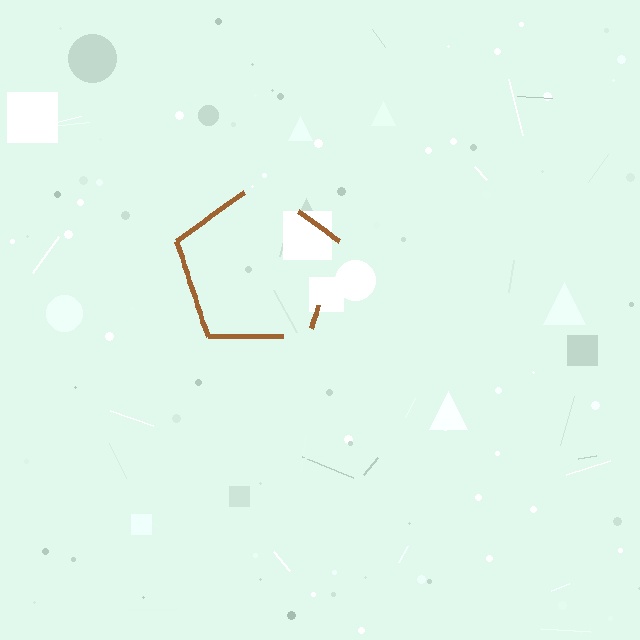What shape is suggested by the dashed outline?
The dashed outline suggests a pentagon.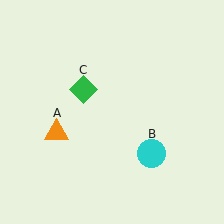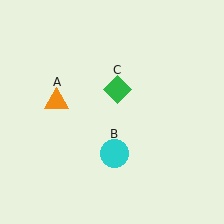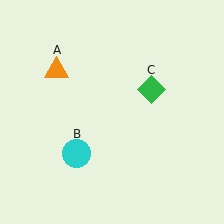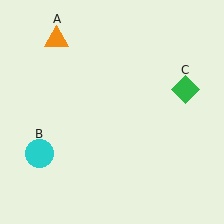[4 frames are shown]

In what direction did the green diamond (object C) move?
The green diamond (object C) moved right.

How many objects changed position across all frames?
3 objects changed position: orange triangle (object A), cyan circle (object B), green diamond (object C).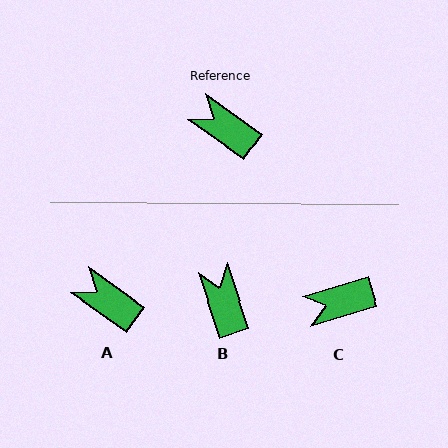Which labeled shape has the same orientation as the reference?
A.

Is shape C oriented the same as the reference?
No, it is off by about 52 degrees.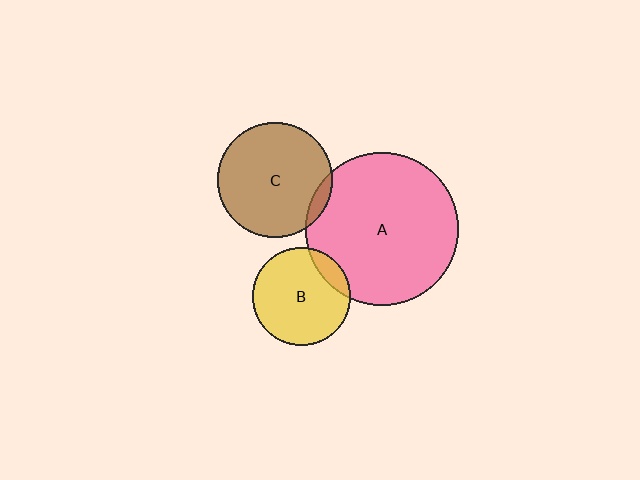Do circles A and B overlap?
Yes.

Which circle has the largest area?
Circle A (pink).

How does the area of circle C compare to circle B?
Approximately 1.4 times.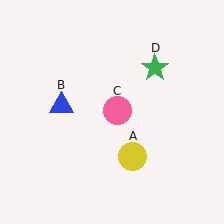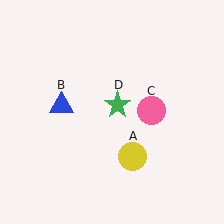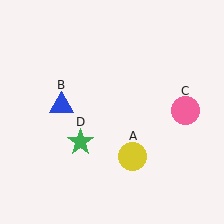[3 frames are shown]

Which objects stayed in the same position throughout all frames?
Yellow circle (object A) and blue triangle (object B) remained stationary.